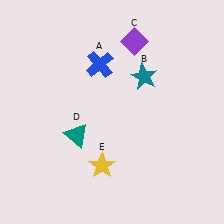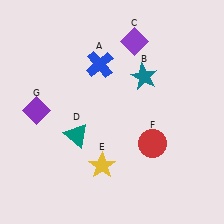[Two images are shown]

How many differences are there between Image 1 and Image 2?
There are 2 differences between the two images.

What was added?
A red circle (F), a purple diamond (G) were added in Image 2.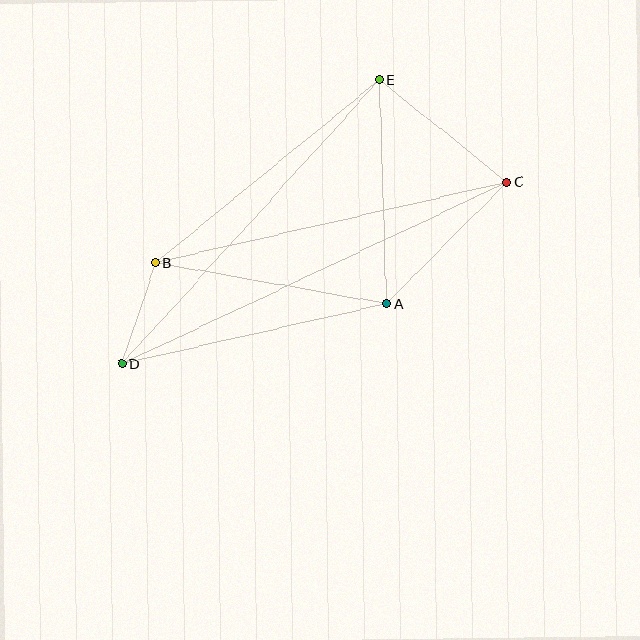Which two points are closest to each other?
Points B and D are closest to each other.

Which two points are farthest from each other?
Points C and D are farthest from each other.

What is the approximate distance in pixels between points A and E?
The distance between A and E is approximately 224 pixels.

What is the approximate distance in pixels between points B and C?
The distance between B and C is approximately 361 pixels.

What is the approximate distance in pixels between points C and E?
The distance between C and E is approximately 163 pixels.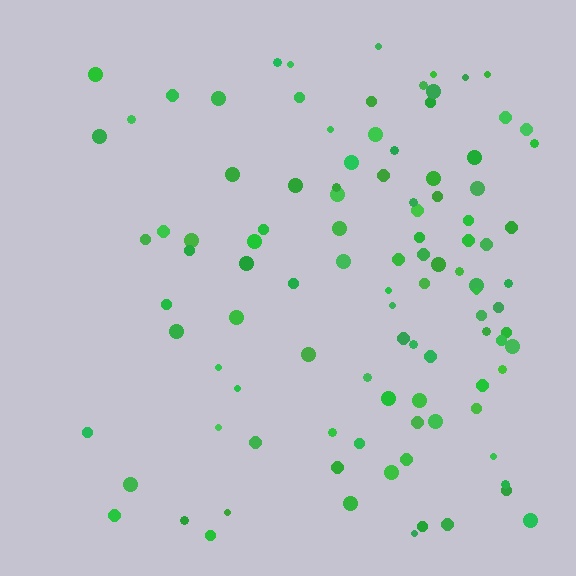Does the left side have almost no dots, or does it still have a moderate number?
Still a moderate number, just noticeably fewer than the right.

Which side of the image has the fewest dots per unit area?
The left.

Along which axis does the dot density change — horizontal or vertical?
Horizontal.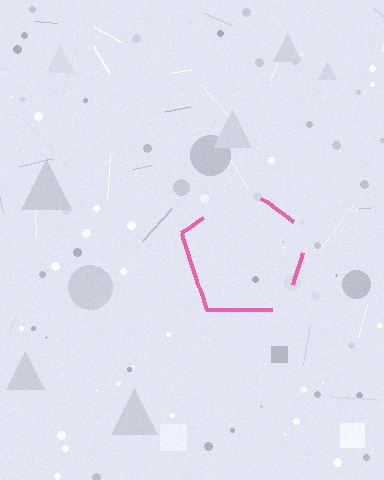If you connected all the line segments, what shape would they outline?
They would outline a pentagon.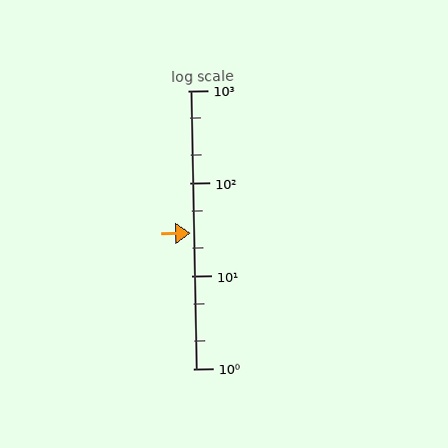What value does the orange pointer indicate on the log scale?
The pointer indicates approximately 29.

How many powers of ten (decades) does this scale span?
The scale spans 3 decades, from 1 to 1000.